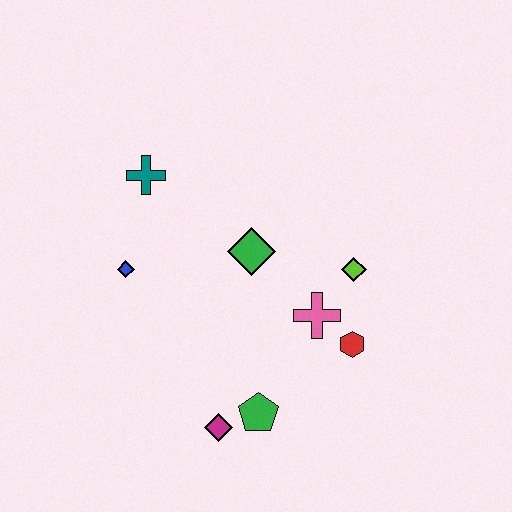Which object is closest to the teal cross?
The blue diamond is closest to the teal cross.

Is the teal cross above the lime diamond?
Yes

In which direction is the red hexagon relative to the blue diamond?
The red hexagon is to the right of the blue diamond.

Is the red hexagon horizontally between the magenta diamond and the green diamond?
No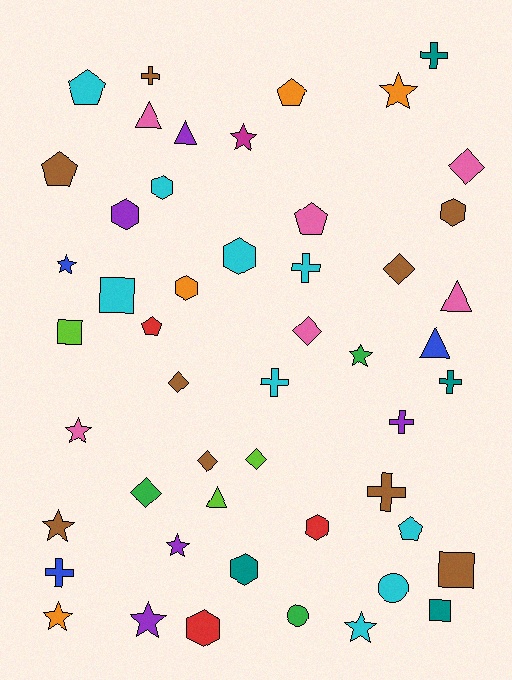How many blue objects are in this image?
There are 3 blue objects.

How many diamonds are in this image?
There are 7 diamonds.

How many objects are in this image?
There are 50 objects.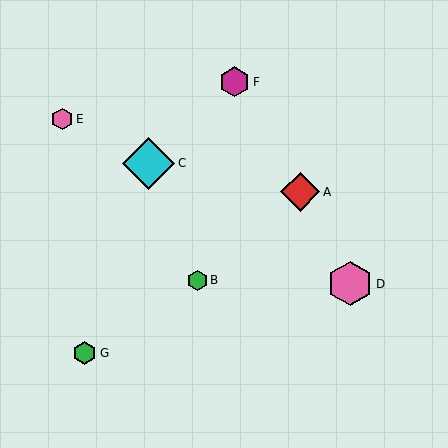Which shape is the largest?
The cyan diamond (labeled C) is the largest.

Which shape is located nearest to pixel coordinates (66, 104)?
The pink hexagon (labeled E) at (62, 119) is nearest to that location.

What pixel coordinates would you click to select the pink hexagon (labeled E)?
Click at (62, 119) to select the pink hexagon E.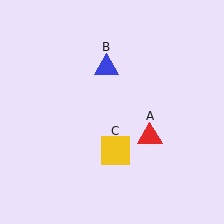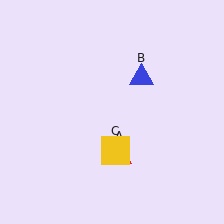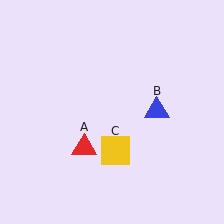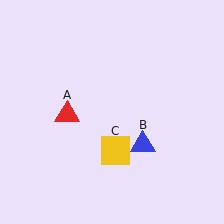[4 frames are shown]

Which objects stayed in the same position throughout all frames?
Yellow square (object C) remained stationary.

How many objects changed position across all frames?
2 objects changed position: red triangle (object A), blue triangle (object B).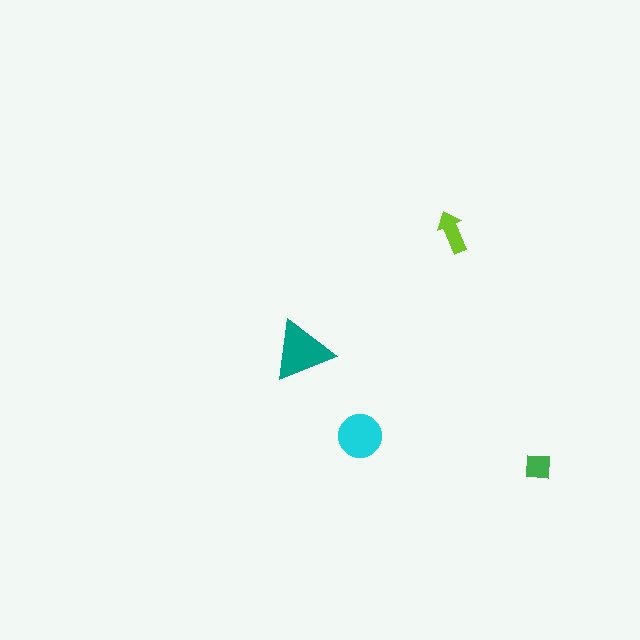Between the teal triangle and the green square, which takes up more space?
The teal triangle.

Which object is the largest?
The teal triangle.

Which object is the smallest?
The green square.